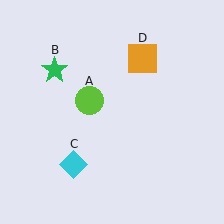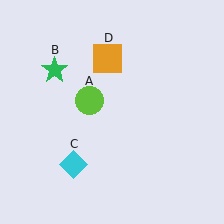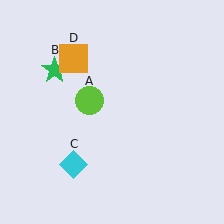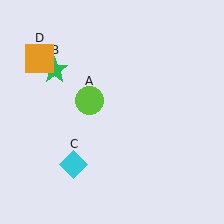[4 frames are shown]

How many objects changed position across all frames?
1 object changed position: orange square (object D).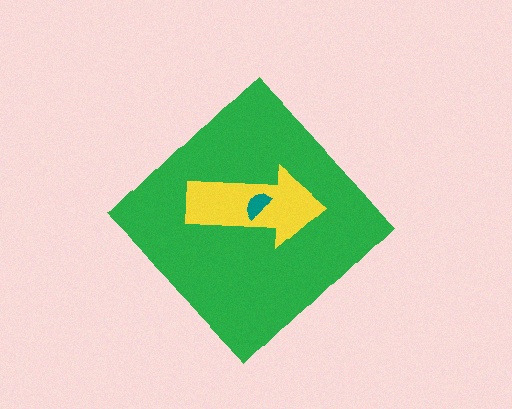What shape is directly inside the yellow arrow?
The teal semicircle.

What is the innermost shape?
The teal semicircle.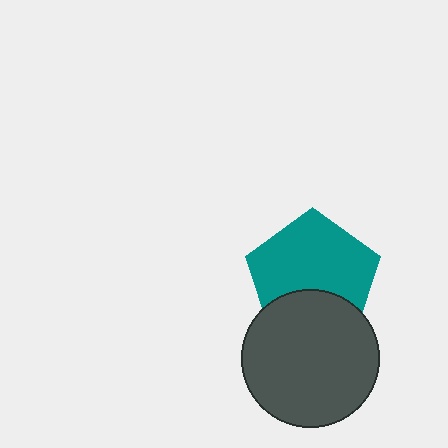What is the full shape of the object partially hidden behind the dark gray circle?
The partially hidden object is a teal pentagon.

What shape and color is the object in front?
The object in front is a dark gray circle.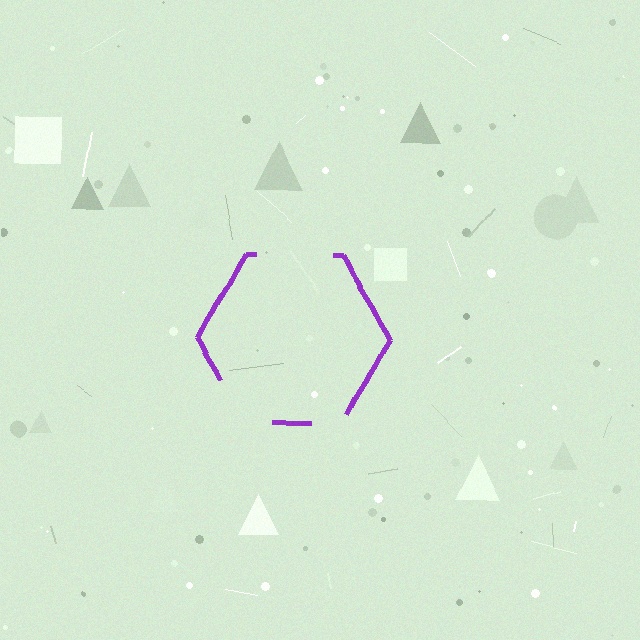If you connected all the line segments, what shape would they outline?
They would outline a hexagon.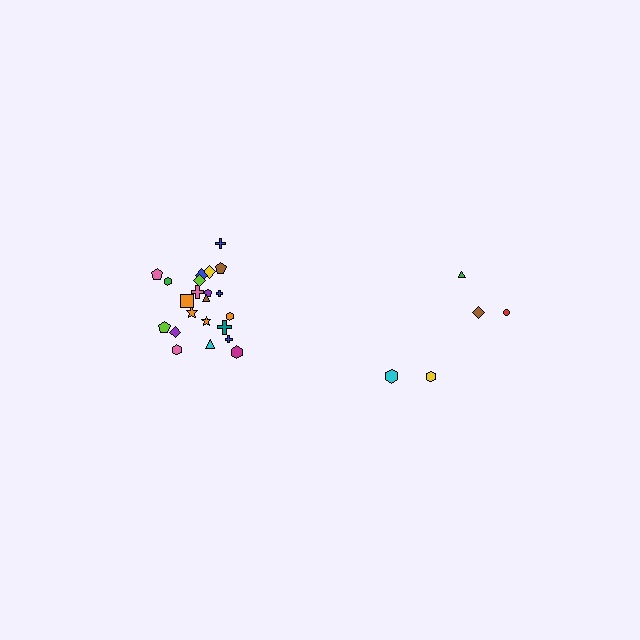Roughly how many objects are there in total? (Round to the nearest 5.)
Roughly 25 objects in total.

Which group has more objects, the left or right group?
The left group.